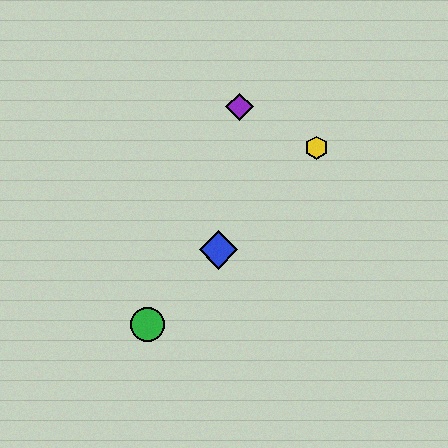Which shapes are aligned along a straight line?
The red circle, the blue diamond, the green circle, the yellow hexagon are aligned along a straight line.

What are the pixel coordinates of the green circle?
The green circle is at (147, 324).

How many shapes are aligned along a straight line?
4 shapes (the red circle, the blue diamond, the green circle, the yellow hexagon) are aligned along a straight line.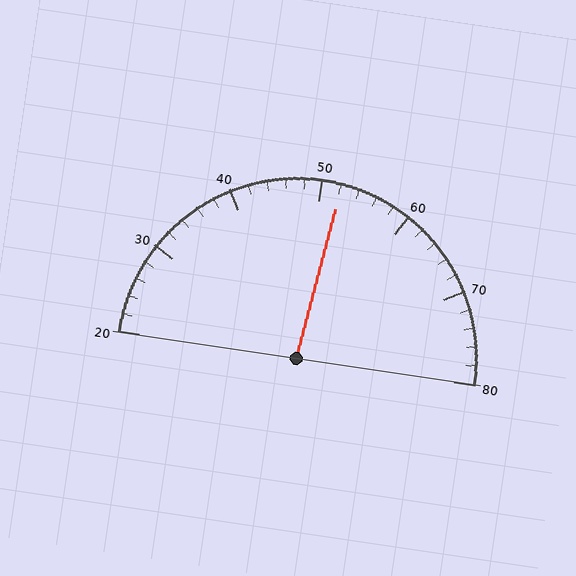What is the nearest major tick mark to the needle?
The nearest major tick mark is 50.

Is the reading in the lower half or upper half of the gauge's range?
The reading is in the upper half of the range (20 to 80).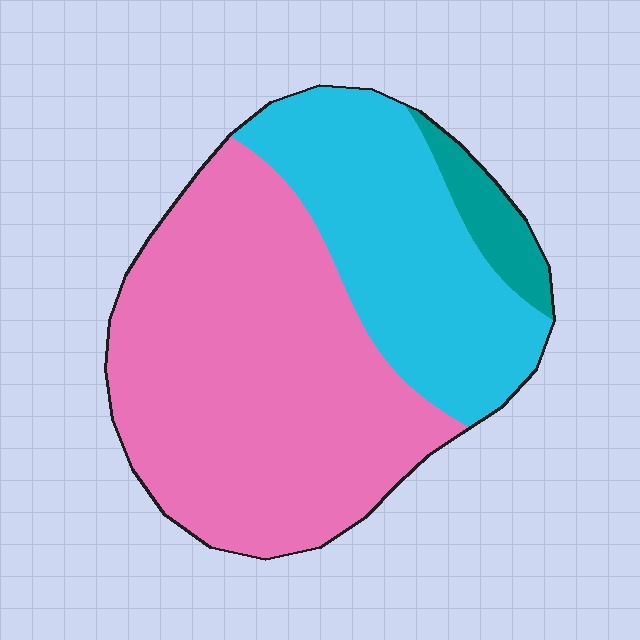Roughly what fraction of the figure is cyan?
Cyan takes up about one third (1/3) of the figure.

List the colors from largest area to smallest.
From largest to smallest: pink, cyan, teal.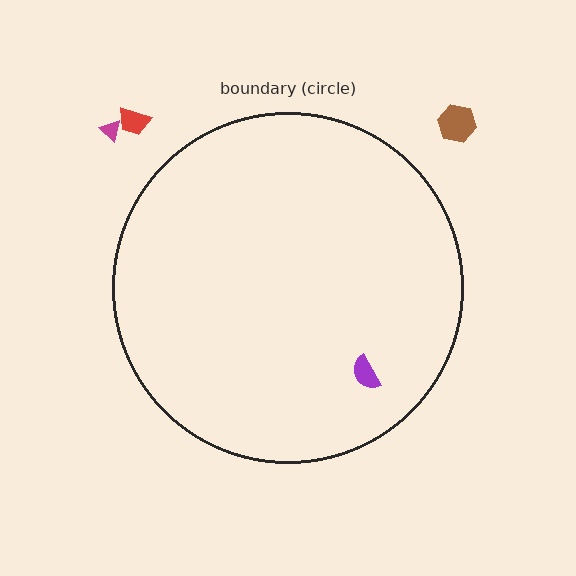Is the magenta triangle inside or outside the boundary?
Outside.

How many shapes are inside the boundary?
1 inside, 3 outside.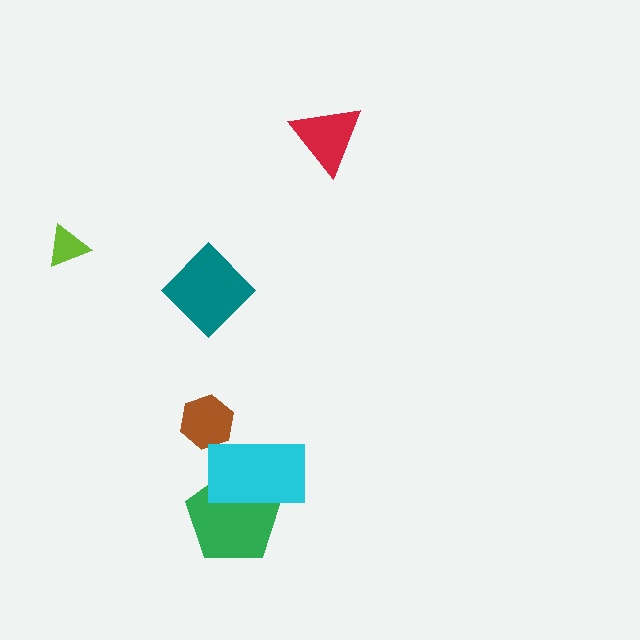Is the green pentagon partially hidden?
Yes, it is partially covered by another shape.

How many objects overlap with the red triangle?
0 objects overlap with the red triangle.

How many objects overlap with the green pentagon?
1 object overlaps with the green pentagon.